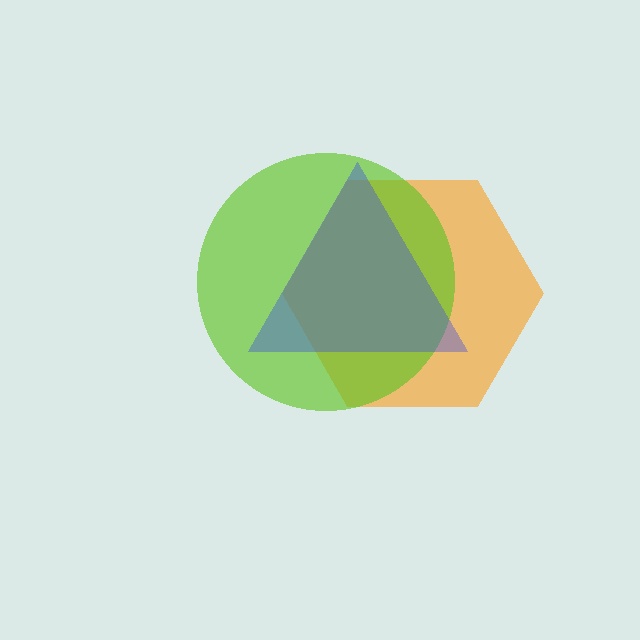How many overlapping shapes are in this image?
There are 3 overlapping shapes in the image.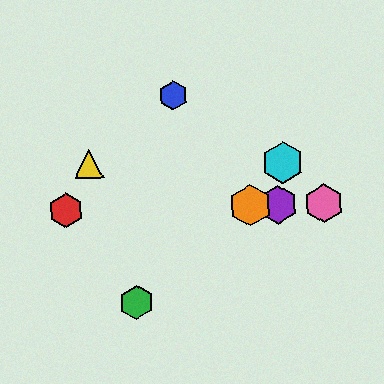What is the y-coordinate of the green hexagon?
The green hexagon is at y≈302.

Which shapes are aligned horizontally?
The red hexagon, the purple hexagon, the orange hexagon, the pink hexagon are aligned horizontally.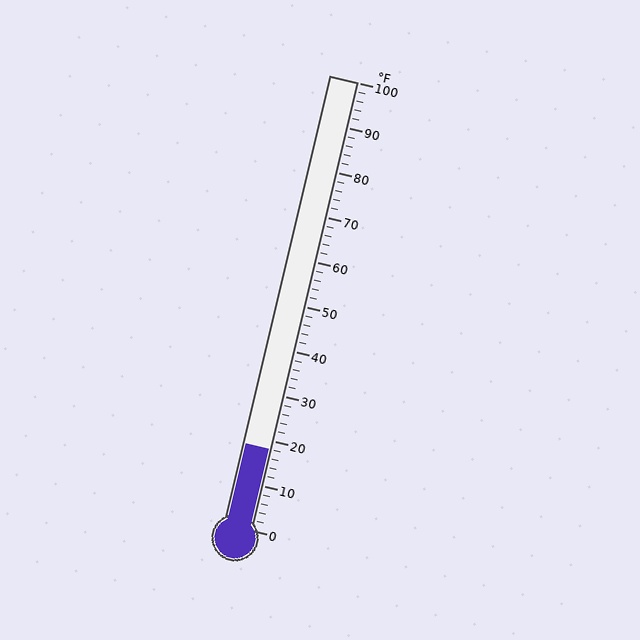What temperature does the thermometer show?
The thermometer shows approximately 18°F.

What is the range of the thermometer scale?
The thermometer scale ranges from 0°F to 100°F.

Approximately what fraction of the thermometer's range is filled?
The thermometer is filled to approximately 20% of its range.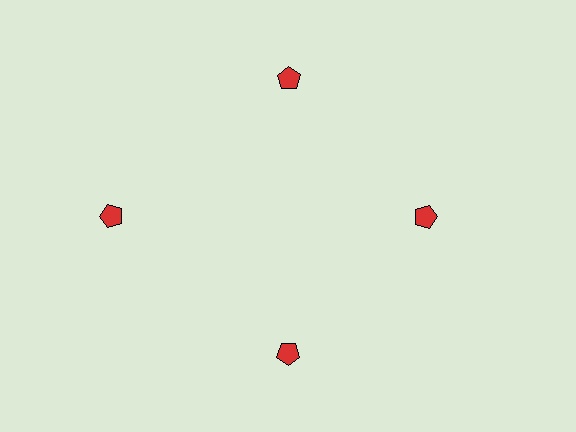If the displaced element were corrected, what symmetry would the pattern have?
It would have 4-fold rotational symmetry — the pattern would map onto itself every 90 degrees.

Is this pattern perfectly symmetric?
No. The 4 red pentagons are arranged in a ring, but one element near the 9 o'clock position is pushed outward from the center, breaking the 4-fold rotational symmetry.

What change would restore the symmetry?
The symmetry would be restored by moving it inward, back onto the ring so that all 4 pentagons sit at equal angles and equal distance from the center.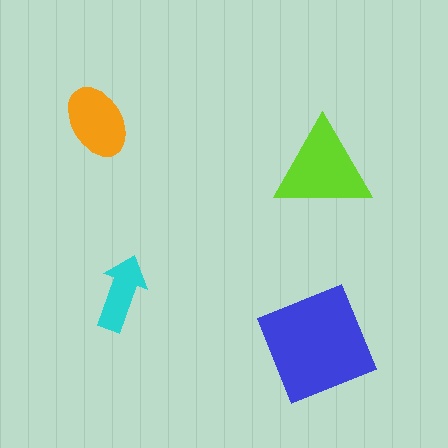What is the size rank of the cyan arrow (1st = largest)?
4th.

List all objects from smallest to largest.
The cyan arrow, the orange ellipse, the lime triangle, the blue diamond.